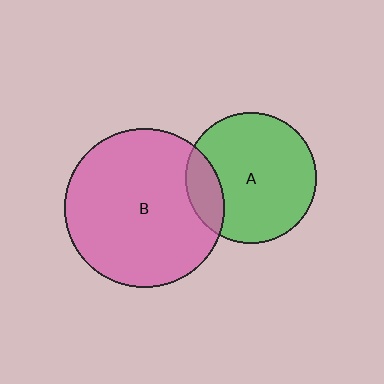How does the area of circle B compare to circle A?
Approximately 1.5 times.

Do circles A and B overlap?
Yes.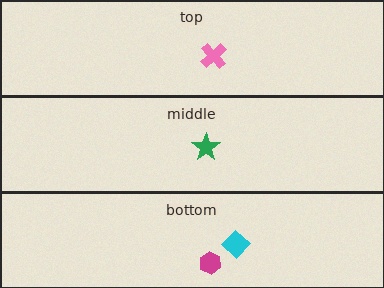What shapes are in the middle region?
The green star.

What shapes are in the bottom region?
The magenta hexagon, the cyan diamond.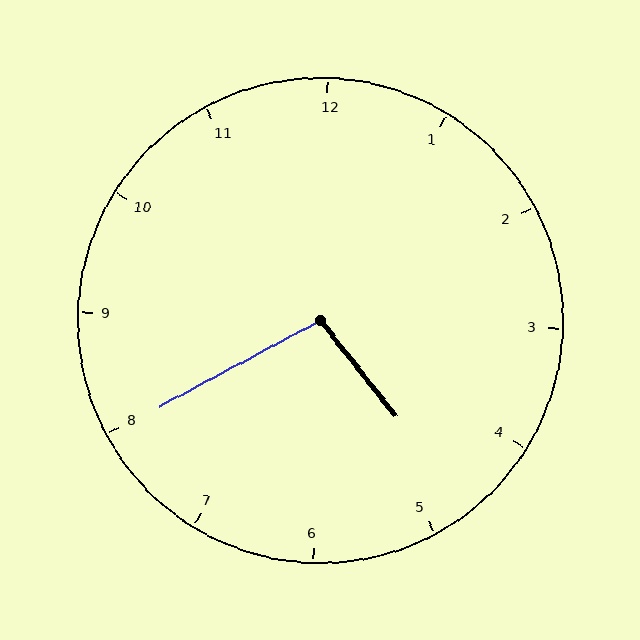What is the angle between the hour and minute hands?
Approximately 100 degrees.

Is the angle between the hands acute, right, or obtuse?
It is obtuse.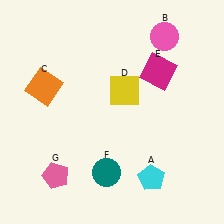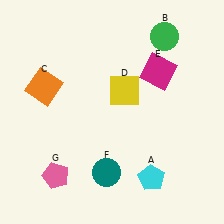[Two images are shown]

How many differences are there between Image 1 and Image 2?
There is 1 difference between the two images.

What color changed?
The circle (B) changed from pink in Image 1 to green in Image 2.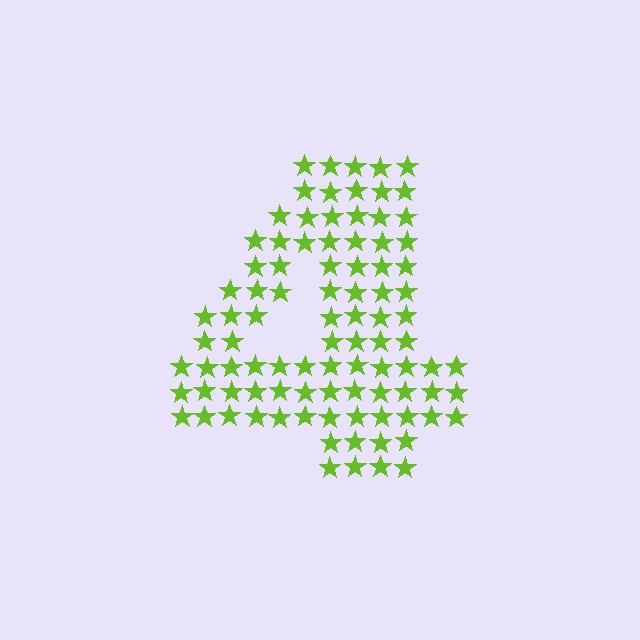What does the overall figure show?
The overall figure shows the digit 4.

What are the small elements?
The small elements are stars.